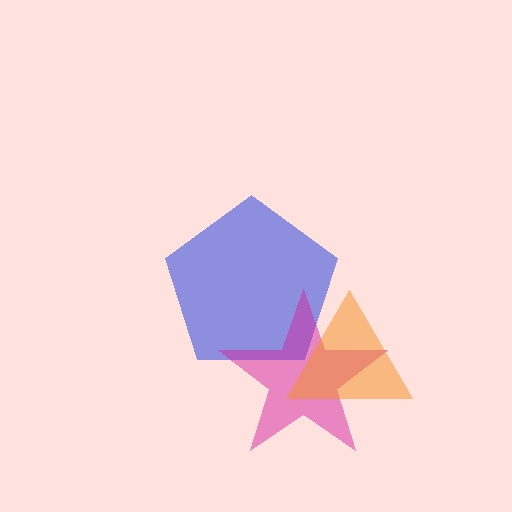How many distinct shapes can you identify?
There are 3 distinct shapes: a blue pentagon, a magenta star, an orange triangle.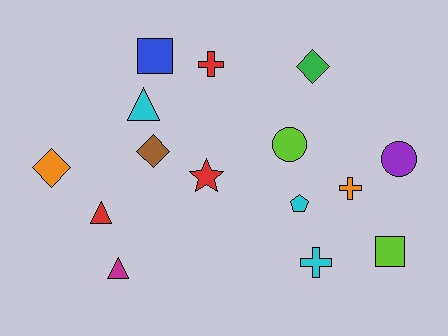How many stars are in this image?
There is 1 star.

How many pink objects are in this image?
There are no pink objects.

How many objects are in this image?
There are 15 objects.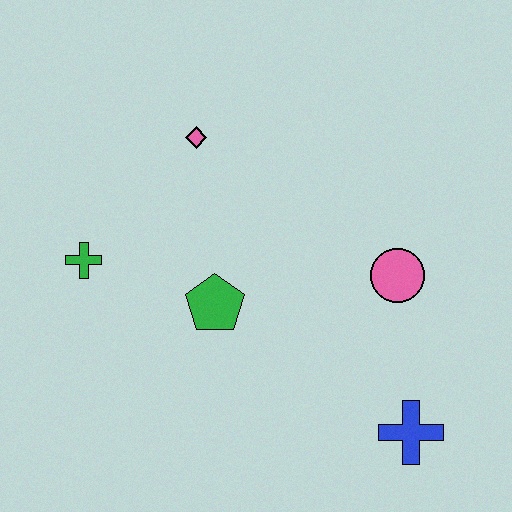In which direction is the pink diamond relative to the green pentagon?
The pink diamond is above the green pentagon.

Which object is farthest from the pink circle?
The green cross is farthest from the pink circle.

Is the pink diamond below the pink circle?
No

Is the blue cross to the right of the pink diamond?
Yes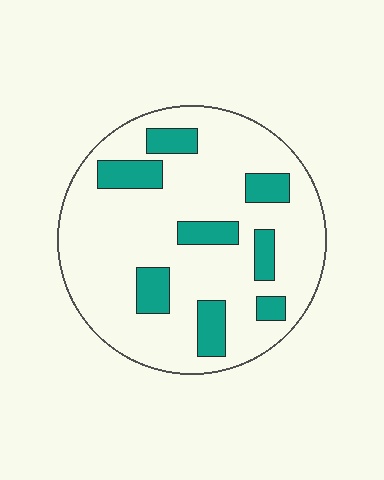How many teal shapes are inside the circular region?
8.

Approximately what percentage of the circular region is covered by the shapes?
Approximately 20%.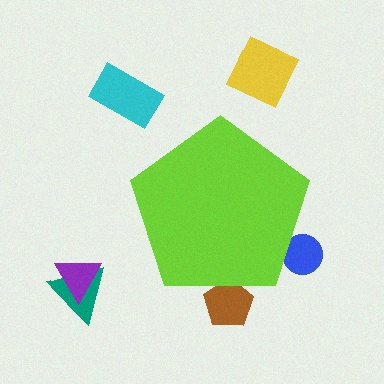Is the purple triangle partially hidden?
No, the purple triangle is fully visible.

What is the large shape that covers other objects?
A lime pentagon.